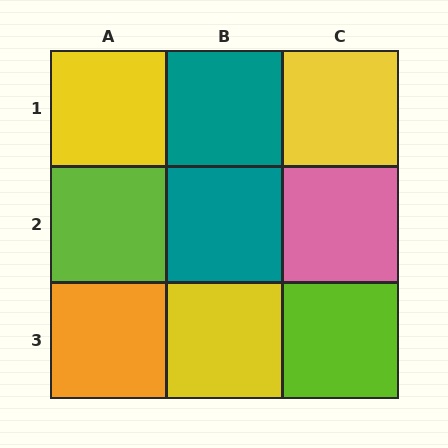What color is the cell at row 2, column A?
Lime.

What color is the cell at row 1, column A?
Yellow.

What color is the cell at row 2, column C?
Pink.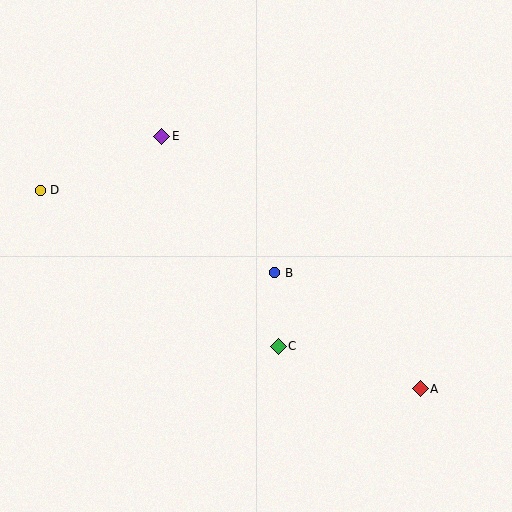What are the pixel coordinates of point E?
Point E is at (161, 136).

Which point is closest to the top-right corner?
Point B is closest to the top-right corner.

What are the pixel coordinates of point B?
Point B is at (275, 273).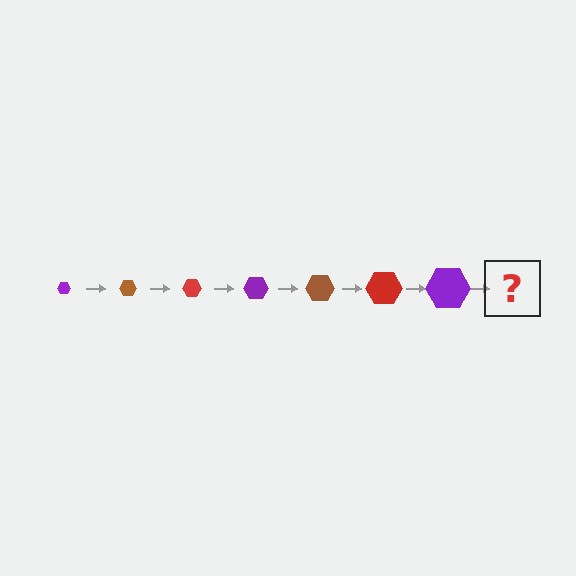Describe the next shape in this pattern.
It should be a brown hexagon, larger than the previous one.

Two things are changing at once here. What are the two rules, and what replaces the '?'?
The two rules are that the hexagon grows larger each step and the color cycles through purple, brown, and red. The '?' should be a brown hexagon, larger than the previous one.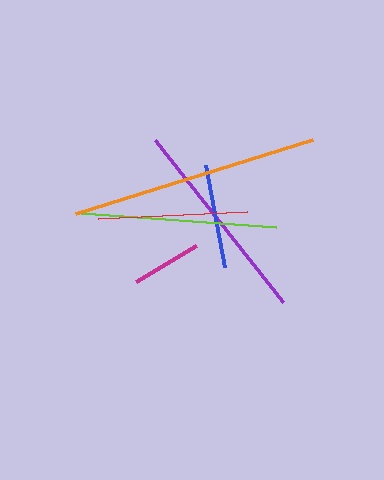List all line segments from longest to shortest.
From longest to shortest: orange, purple, lime, red, blue, magenta.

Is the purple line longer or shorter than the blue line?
The purple line is longer than the blue line.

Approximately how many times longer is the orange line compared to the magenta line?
The orange line is approximately 3.6 times the length of the magenta line.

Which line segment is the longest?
The orange line is the longest at approximately 249 pixels.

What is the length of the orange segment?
The orange segment is approximately 249 pixels long.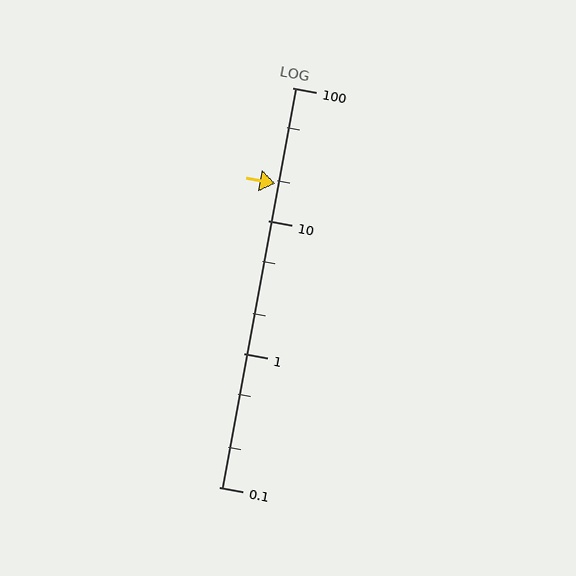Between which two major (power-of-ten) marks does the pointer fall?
The pointer is between 10 and 100.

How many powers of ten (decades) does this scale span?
The scale spans 3 decades, from 0.1 to 100.